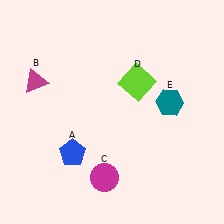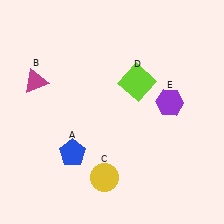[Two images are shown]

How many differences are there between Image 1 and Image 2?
There are 2 differences between the two images.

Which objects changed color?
C changed from magenta to yellow. E changed from teal to purple.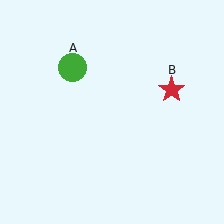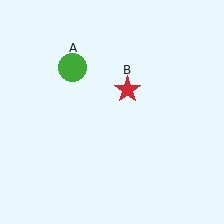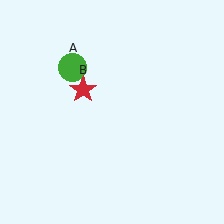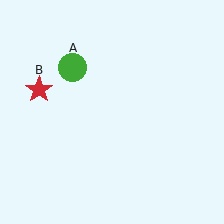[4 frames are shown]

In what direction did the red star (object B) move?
The red star (object B) moved left.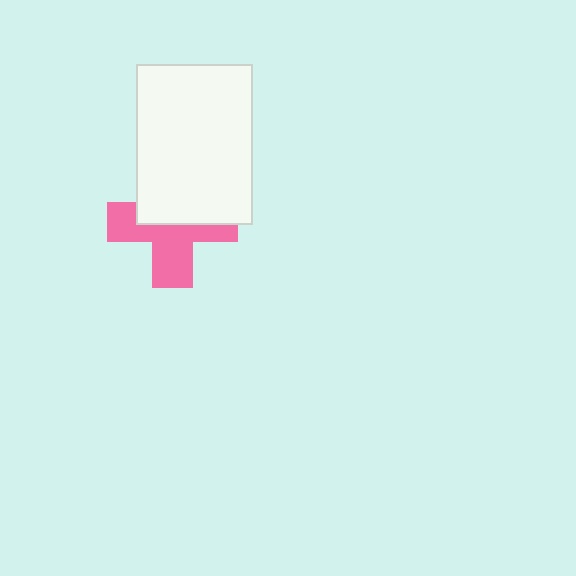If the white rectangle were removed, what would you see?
You would see the complete pink cross.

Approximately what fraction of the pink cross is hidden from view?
Roughly 48% of the pink cross is hidden behind the white rectangle.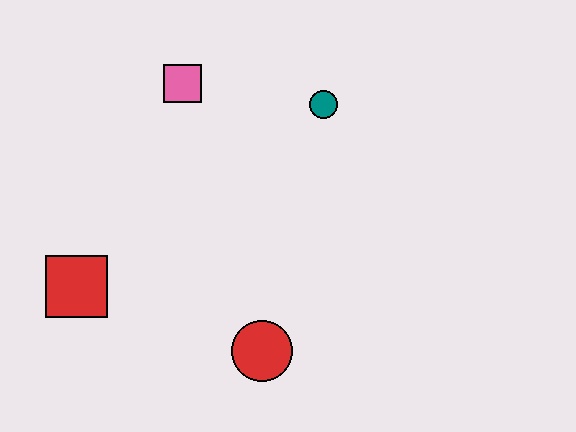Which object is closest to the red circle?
The red square is closest to the red circle.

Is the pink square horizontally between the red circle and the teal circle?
No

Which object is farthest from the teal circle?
The red square is farthest from the teal circle.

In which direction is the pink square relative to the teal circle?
The pink square is to the left of the teal circle.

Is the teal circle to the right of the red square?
Yes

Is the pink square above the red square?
Yes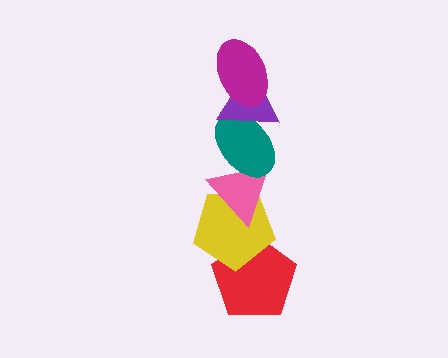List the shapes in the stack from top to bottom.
From top to bottom: the magenta ellipse, the purple triangle, the teal ellipse, the pink triangle, the yellow pentagon, the red pentagon.